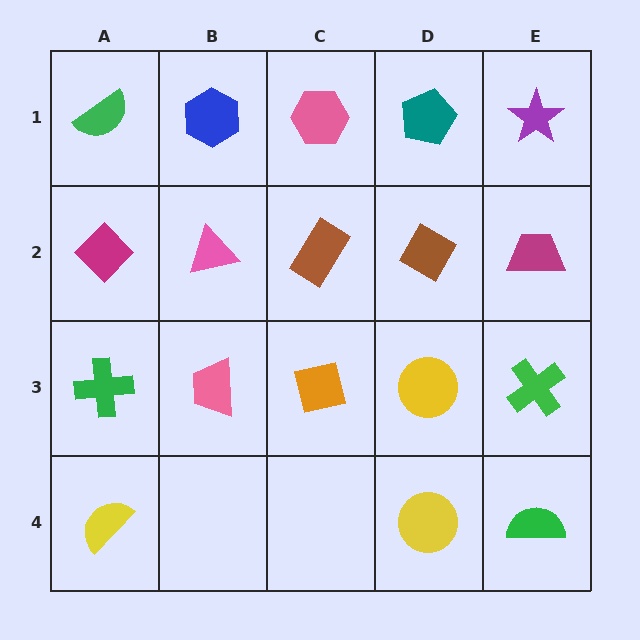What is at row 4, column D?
A yellow circle.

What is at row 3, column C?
An orange square.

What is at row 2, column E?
A magenta trapezoid.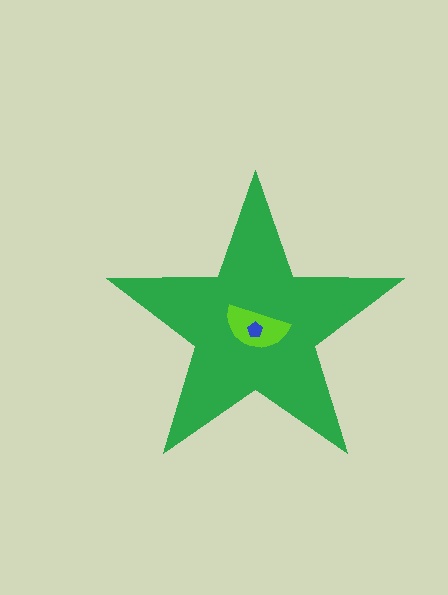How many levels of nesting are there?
3.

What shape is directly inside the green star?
The lime semicircle.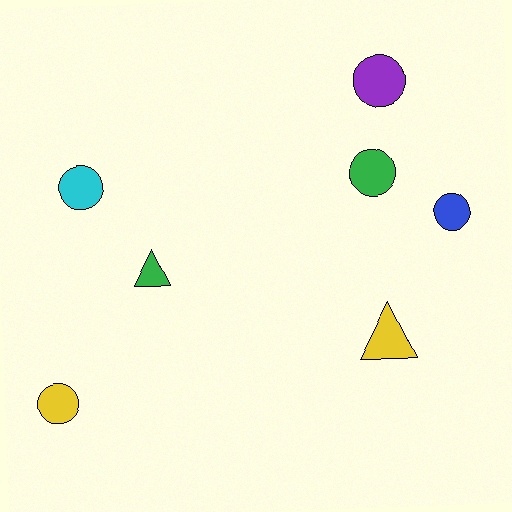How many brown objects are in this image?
There are no brown objects.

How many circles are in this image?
There are 5 circles.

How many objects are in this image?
There are 7 objects.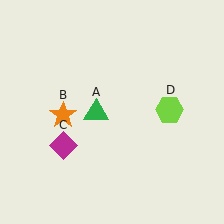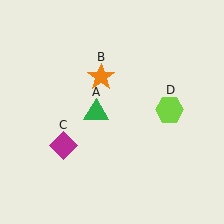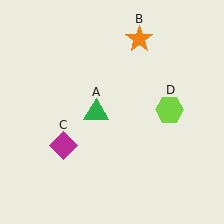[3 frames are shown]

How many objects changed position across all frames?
1 object changed position: orange star (object B).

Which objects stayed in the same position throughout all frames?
Green triangle (object A) and magenta diamond (object C) and lime hexagon (object D) remained stationary.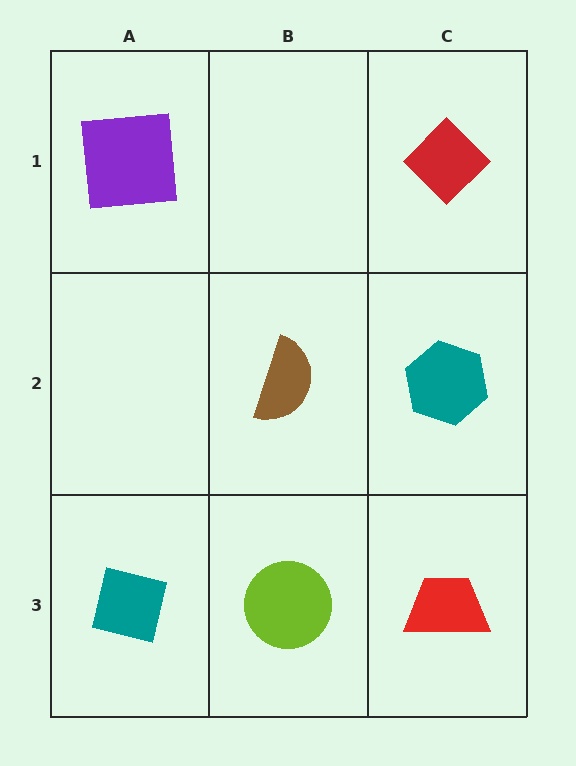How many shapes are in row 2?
2 shapes.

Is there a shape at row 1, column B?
No, that cell is empty.